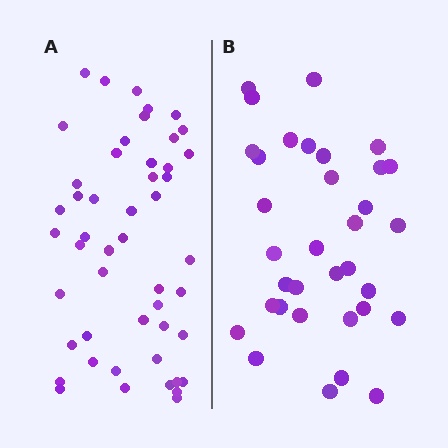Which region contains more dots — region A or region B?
Region A (the left region) has more dots.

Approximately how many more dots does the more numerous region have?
Region A has approximately 15 more dots than region B.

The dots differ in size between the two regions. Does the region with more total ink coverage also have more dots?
No. Region B has more total ink coverage because its dots are larger, but region A actually contains more individual dots. Total area can be misleading — the number of items is what matters here.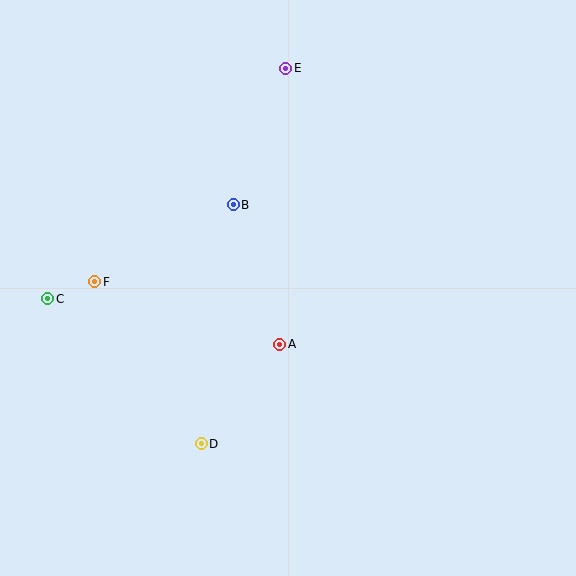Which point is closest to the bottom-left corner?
Point D is closest to the bottom-left corner.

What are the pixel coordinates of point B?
Point B is at (233, 205).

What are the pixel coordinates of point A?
Point A is at (280, 344).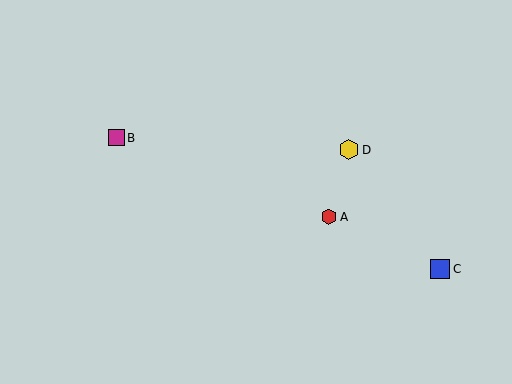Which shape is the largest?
The yellow hexagon (labeled D) is the largest.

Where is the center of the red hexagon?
The center of the red hexagon is at (329, 217).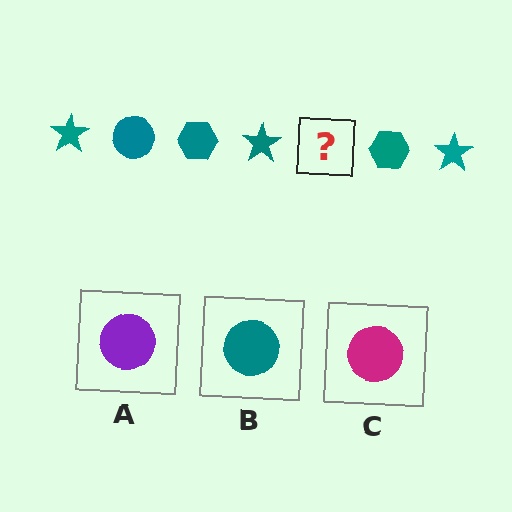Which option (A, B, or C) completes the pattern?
B.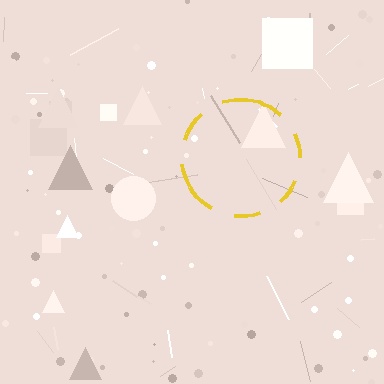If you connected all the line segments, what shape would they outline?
They would outline a circle.